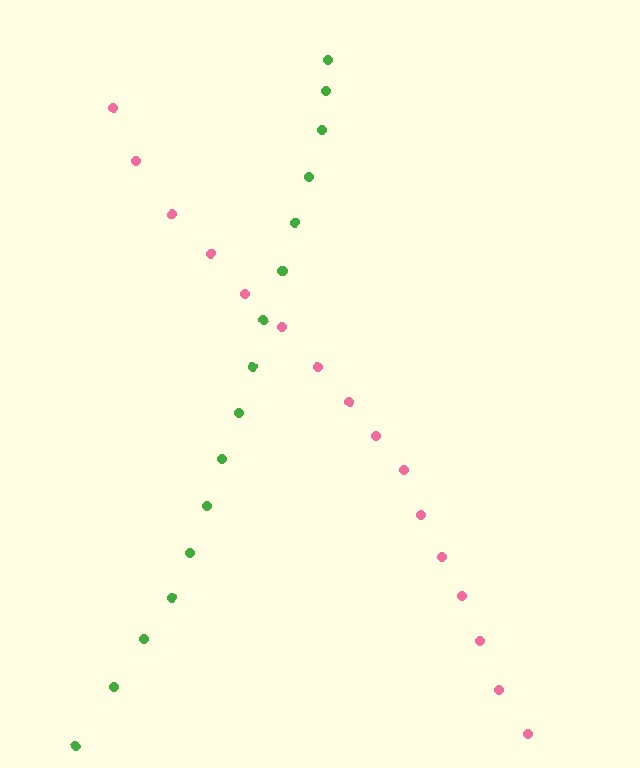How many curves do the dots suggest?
There are 2 distinct paths.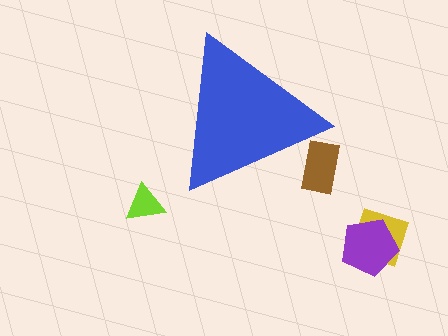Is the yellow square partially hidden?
No, the yellow square is fully visible.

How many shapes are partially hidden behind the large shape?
1 shape is partially hidden.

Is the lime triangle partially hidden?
No, the lime triangle is fully visible.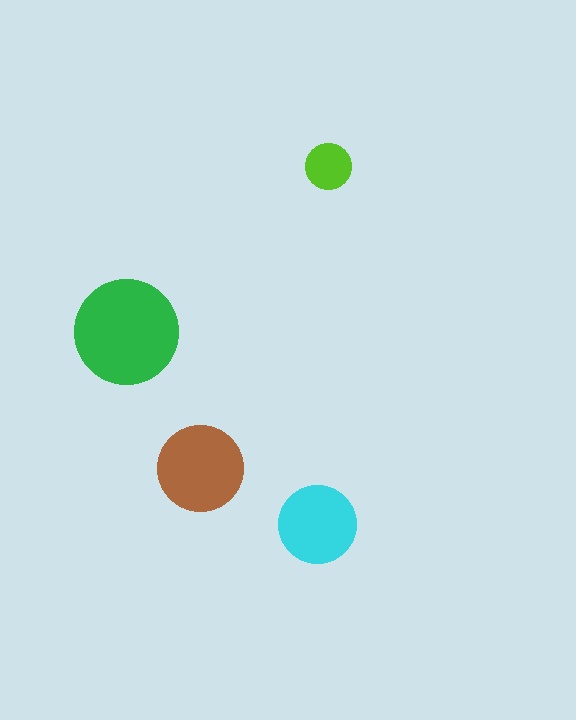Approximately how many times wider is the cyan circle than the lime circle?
About 1.5 times wider.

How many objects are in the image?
There are 4 objects in the image.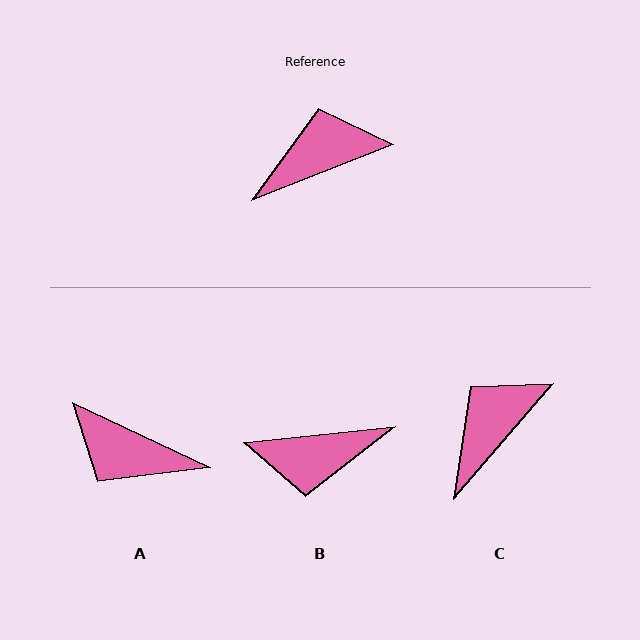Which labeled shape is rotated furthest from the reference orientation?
B, about 164 degrees away.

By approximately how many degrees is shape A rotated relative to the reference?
Approximately 133 degrees counter-clockwise.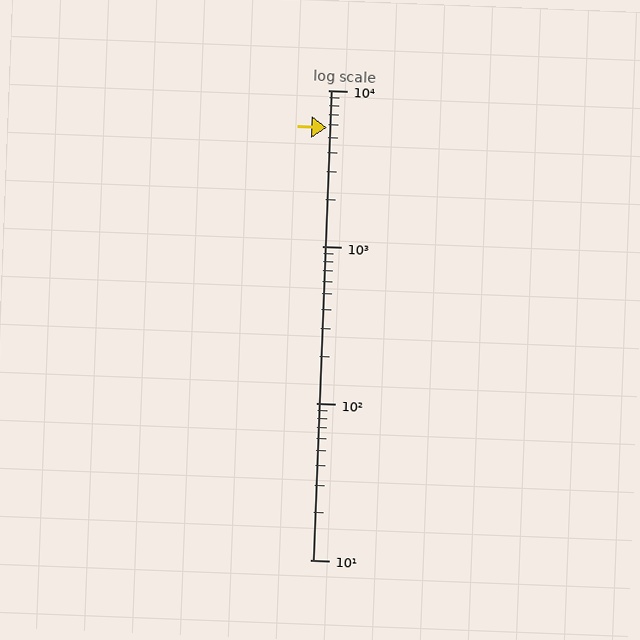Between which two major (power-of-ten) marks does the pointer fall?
The pointer is between 1000 and 10000.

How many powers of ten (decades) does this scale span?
The scale spans 3 decades, from 10 to 10000.